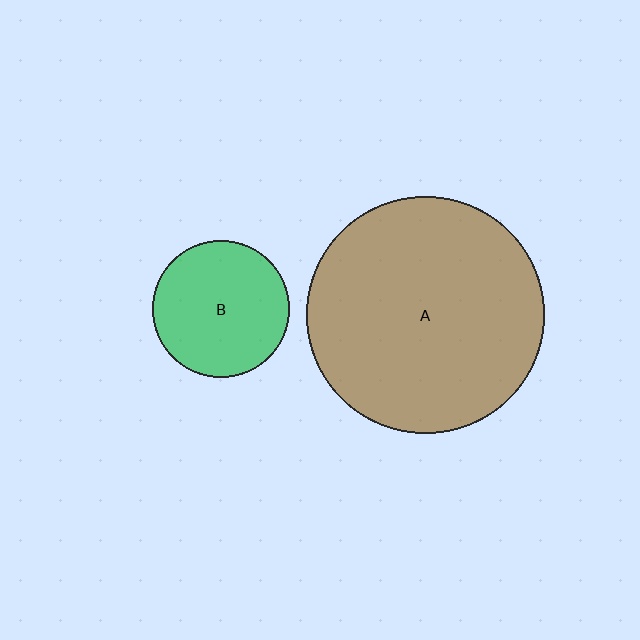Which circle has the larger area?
Circle A (brown).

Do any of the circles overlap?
No, none of the circles overlap.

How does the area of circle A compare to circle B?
Approximately 3.0 times.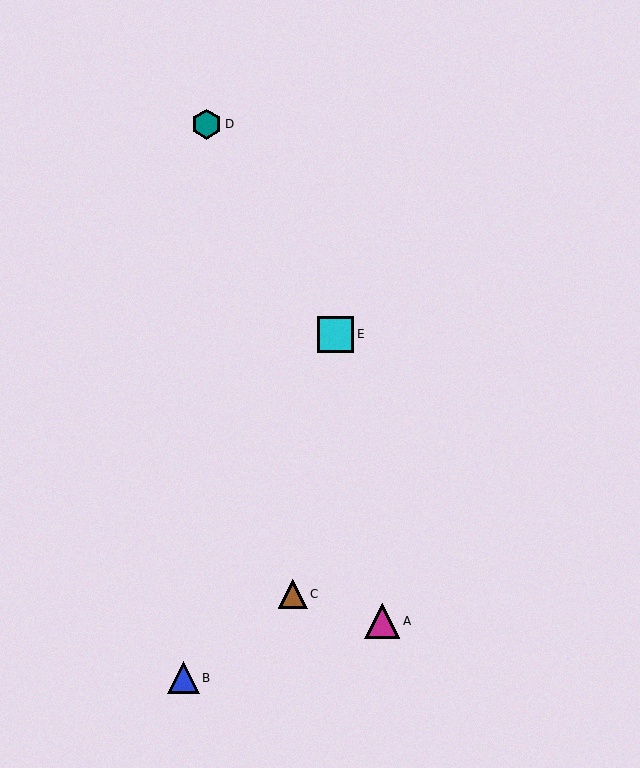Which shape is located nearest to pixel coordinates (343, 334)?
The cyan square (labeled E) at (336, 334) is nearest to that location.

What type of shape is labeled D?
Shape D is a teal hexagon.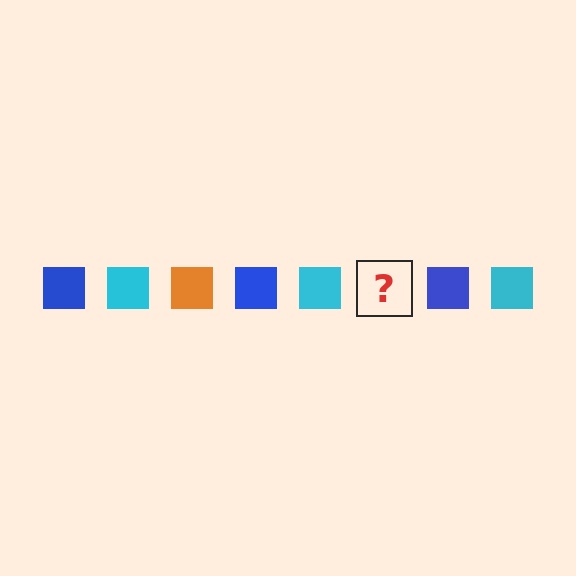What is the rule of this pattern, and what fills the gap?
The rule is that the pattern cycles through blue, cyan, orange squares. The gap should be filled with an orange square.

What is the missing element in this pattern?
The missing element is an orange square.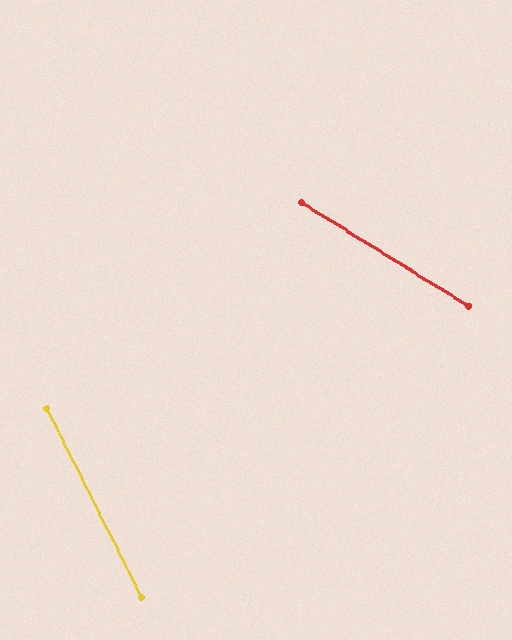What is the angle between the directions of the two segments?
Approximately 31 degrees.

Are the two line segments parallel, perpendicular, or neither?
Neither parallel nor perpendicular — they differ by about 31°.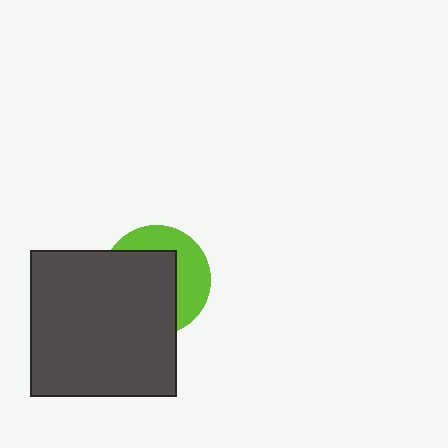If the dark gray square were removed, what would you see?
You would see the complete lime circle.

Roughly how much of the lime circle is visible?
A small part of it is visible (roughly 39%).